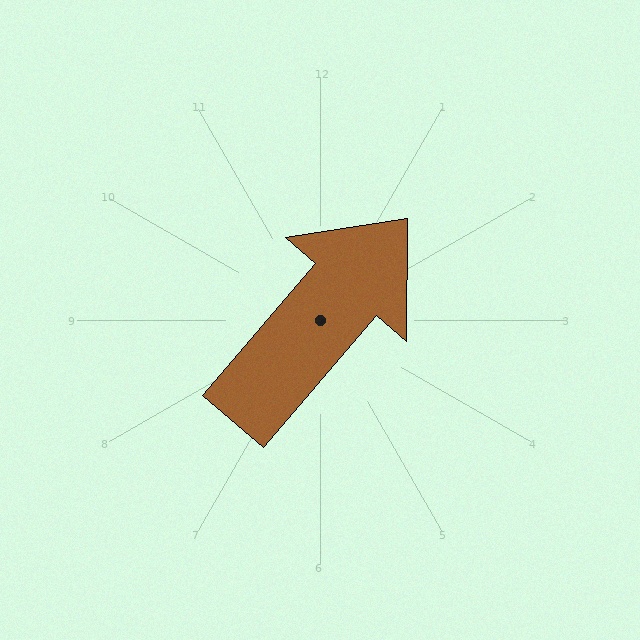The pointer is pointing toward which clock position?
Roughly 1 o'clock.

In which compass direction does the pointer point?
Northeast.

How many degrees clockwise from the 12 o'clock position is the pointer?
Approximately 41 degrees.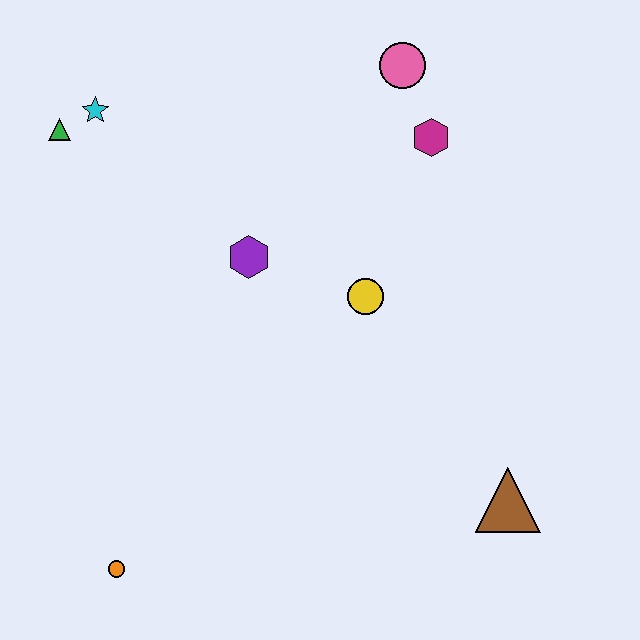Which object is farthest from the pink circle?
The orange circle is farthest from the pink circle.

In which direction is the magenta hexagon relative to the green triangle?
The magenta hexagon is to the right of the green triangle.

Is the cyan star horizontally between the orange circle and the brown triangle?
No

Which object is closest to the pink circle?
The magenta hexagon is closest to the pink circle.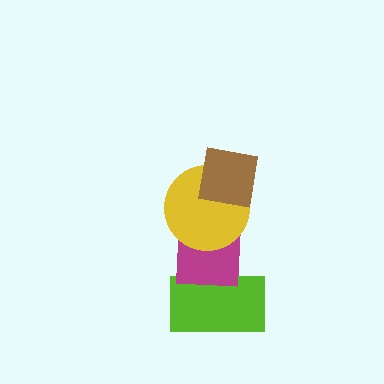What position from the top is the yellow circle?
The yellow circle is 2nd from the top.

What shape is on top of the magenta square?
The yellow circle is on top of the magenta square.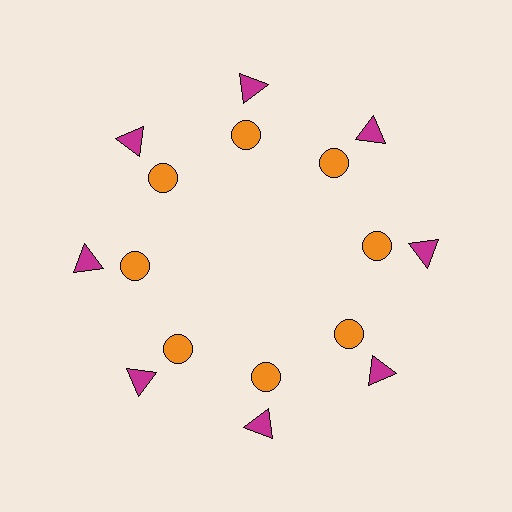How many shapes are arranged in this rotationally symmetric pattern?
There are 16 shapes, arranged in 8 groups of 2.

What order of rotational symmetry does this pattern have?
This pattern has 8-fold rotational symmetry.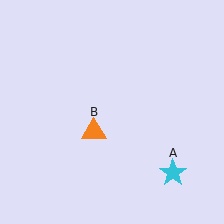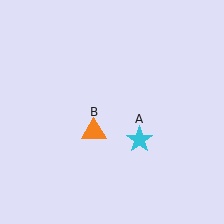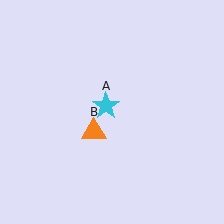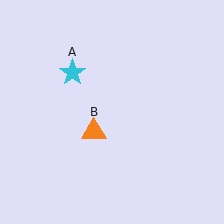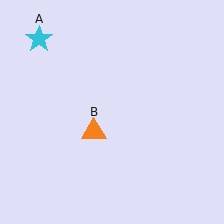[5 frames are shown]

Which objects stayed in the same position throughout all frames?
Orange triangle (object B) remained stationary.